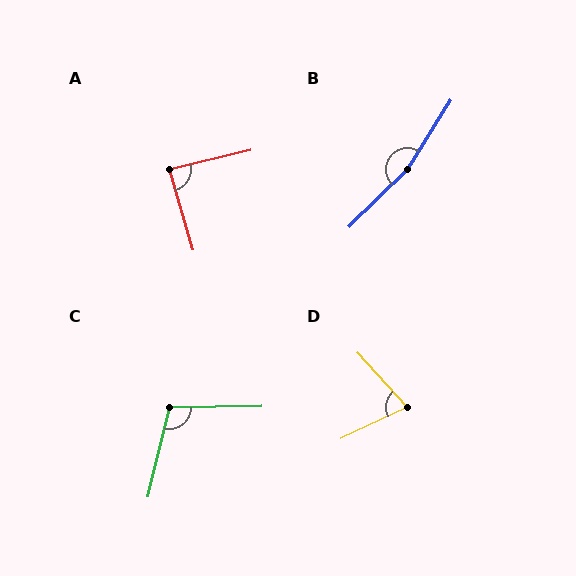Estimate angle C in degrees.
Approximately 104 degrees.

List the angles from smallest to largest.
D (73°), A (87°), C (104°), B (167°).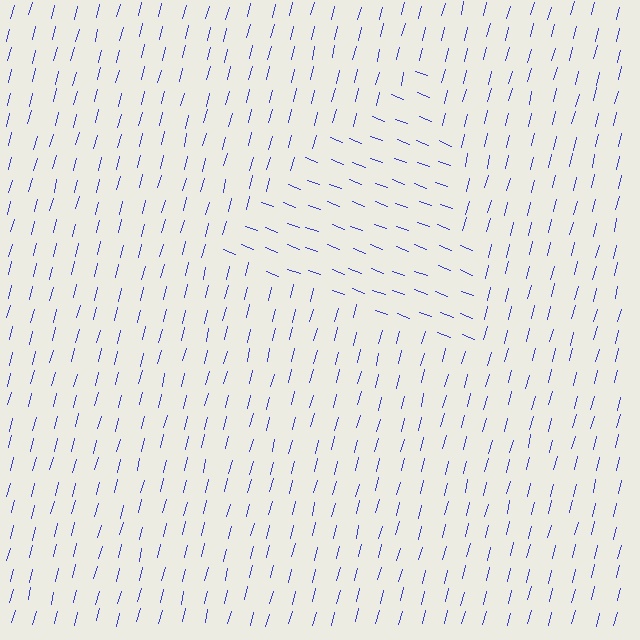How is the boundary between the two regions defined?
The boundary is defined purely by a change in line orientation (approximately 84 degrees difference). All lines are the same color and thickness.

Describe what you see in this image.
The image is filled with small blue line segments. A triangle region in the image has lines oriented differently from the surrounding lines, creating a visible texture boundary.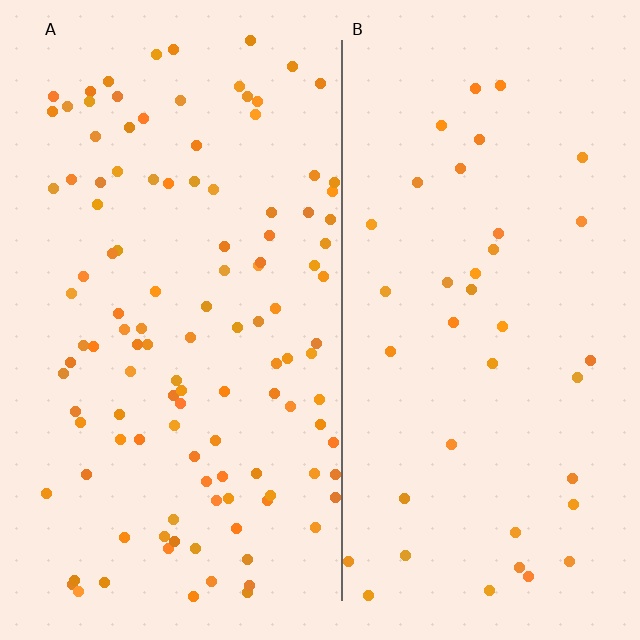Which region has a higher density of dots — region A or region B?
A (the left).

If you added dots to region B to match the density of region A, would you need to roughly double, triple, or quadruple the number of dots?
Approximately triple.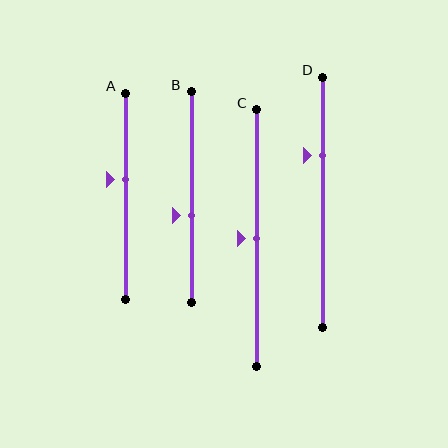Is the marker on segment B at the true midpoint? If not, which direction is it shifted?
No, the marker on segment B is shifted downward by about 9% of the segment length.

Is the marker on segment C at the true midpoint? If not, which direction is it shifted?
Yes, the marker on segment C is at the true midpoint.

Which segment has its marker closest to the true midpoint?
Segment C has its marker closest to the true midpoint.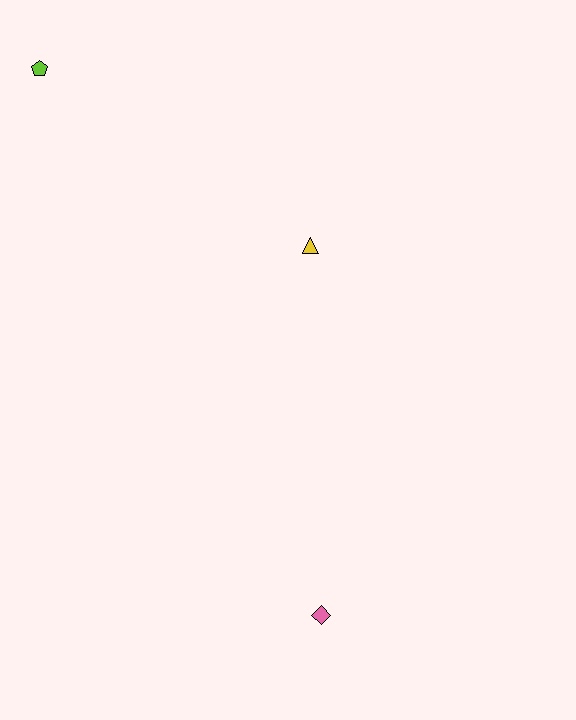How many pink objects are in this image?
There is 1 pink object.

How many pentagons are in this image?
There is 1 pentagon.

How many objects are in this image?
There are 3 objects.